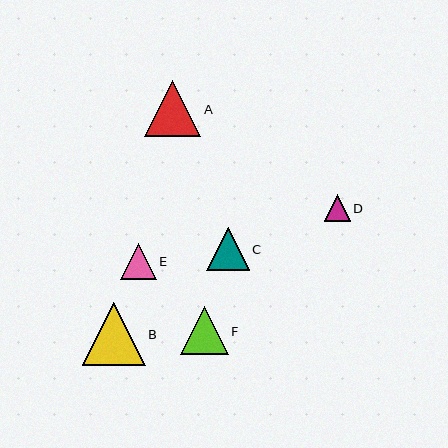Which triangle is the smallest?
Triangle D is the smallest with a size of approximately 26 pixels.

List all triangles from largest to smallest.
From largest to smallest: B, A, F, C, E, D.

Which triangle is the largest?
Triangle B is the largest with a size of approximately 63 pixels.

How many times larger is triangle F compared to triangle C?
Triangle F is approximately 1.1 times the size of triangle C.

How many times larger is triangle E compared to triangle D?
Triangle E is approximately 1.4 times the size of triangle D.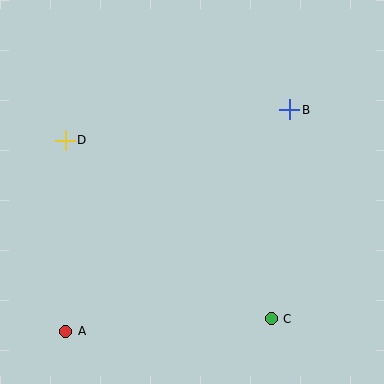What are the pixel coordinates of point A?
Point A is at (66, 331).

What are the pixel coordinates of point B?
Point B is at (290, 110).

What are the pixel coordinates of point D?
Point D is at (65, 140).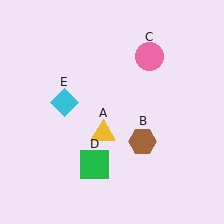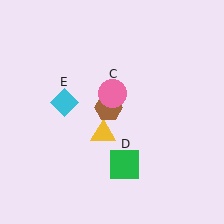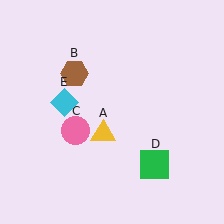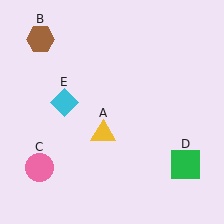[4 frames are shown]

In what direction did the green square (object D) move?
The green square (object D) moved right.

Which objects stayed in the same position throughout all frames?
Yellow triangle (object A) and cyan diamond (object E) remained stationary.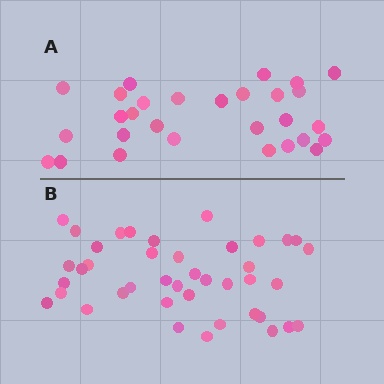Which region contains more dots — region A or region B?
Region B (the bottom region) has more dots.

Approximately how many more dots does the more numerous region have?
Region B has roughly 12 or so more dots than region A.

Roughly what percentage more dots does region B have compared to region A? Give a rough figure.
About 40% more.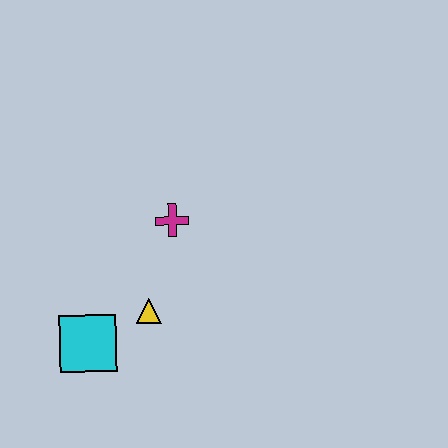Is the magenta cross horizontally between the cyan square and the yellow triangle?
No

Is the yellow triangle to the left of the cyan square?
No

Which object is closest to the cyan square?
The yellow triangle is closest to the cyan square.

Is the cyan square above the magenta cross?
No